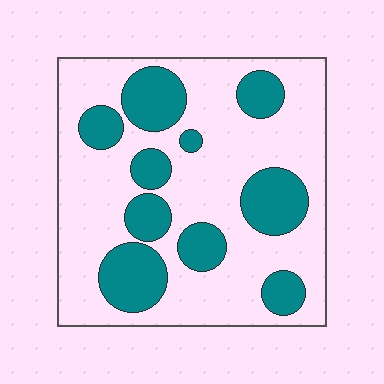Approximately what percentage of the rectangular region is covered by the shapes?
Approximately 30%.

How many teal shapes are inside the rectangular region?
10.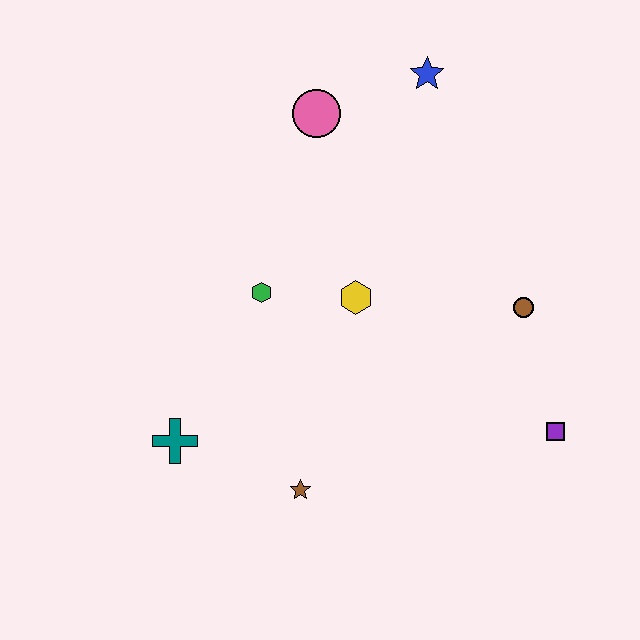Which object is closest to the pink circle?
The blue star is closest to the pink circle.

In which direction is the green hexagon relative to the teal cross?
The green hexagon is above the teal cross.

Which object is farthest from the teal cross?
The blue star is farthest from the teal cross.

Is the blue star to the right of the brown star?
Yes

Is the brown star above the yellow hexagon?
No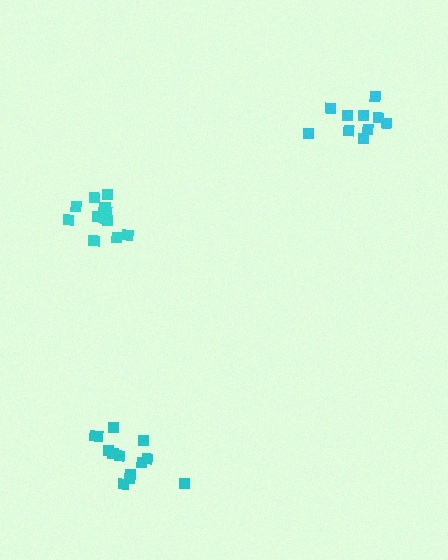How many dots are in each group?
Group 1: 10 dots, Group 2: 13 dots, Group 3: 13 dots (36 total).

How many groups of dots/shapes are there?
There are 3 groups.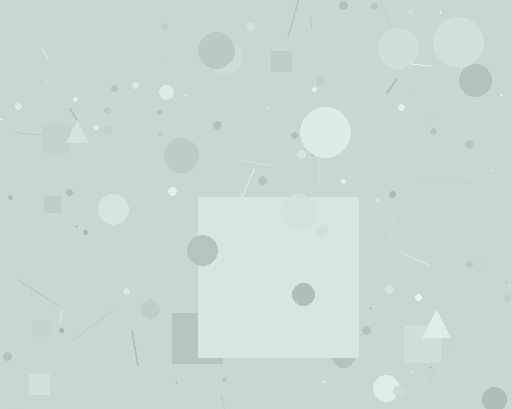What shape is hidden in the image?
A square is hidden in the image.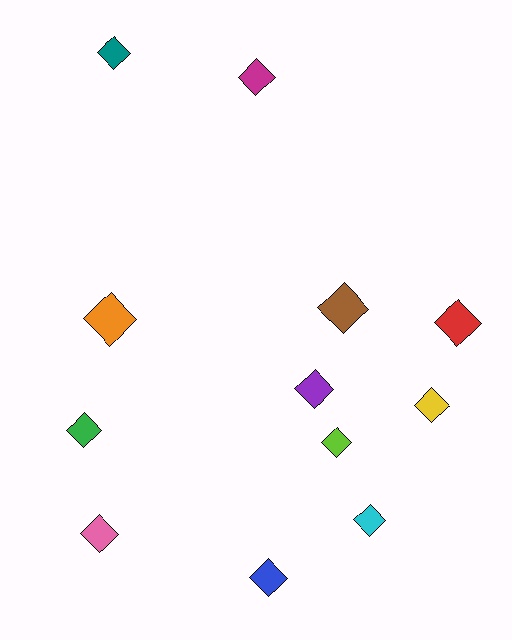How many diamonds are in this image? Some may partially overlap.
There are 12 diamonds.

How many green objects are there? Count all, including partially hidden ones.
There is 1 green object.